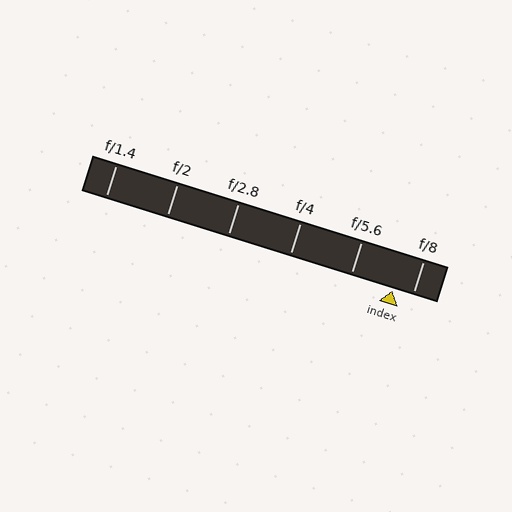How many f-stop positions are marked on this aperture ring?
There are 6 f-stop positions marked.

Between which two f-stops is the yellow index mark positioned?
The index mark is between f/5.6 and f/8.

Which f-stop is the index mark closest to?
The index mark is closest to f/8.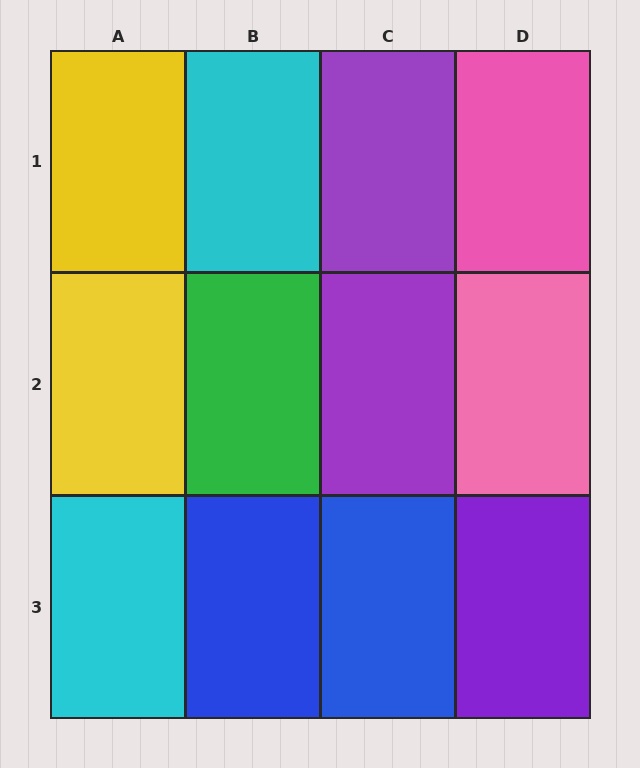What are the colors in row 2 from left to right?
Yellow, green, purple, pink.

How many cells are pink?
2 cells are pink.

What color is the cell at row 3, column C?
Blue.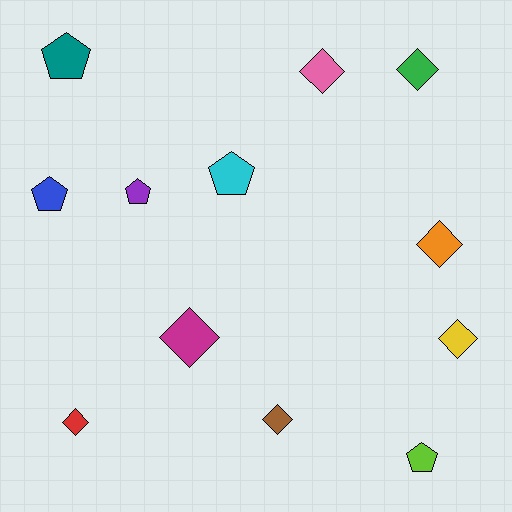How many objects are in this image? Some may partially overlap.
There are 12 objects.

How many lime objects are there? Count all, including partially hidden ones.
There is 1 lime object.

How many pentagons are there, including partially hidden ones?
There are 5 pentagons.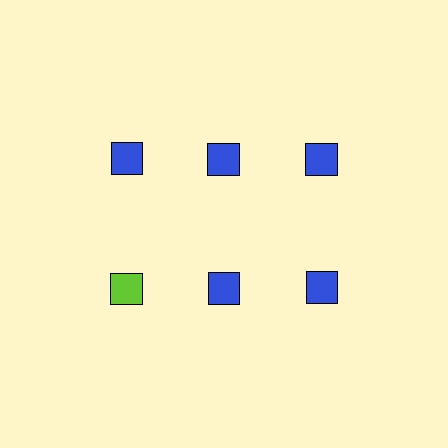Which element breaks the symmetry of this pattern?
The lime square in the second row, leftmost column breaks the symmetry. All other shapes are blue squares.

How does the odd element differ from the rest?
It has a different color: lime instead of blue.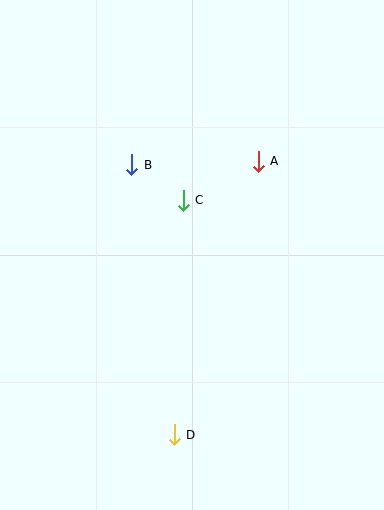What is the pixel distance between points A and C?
The distance between A and C is 85 pixels.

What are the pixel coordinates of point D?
Point D is at (174, 435).